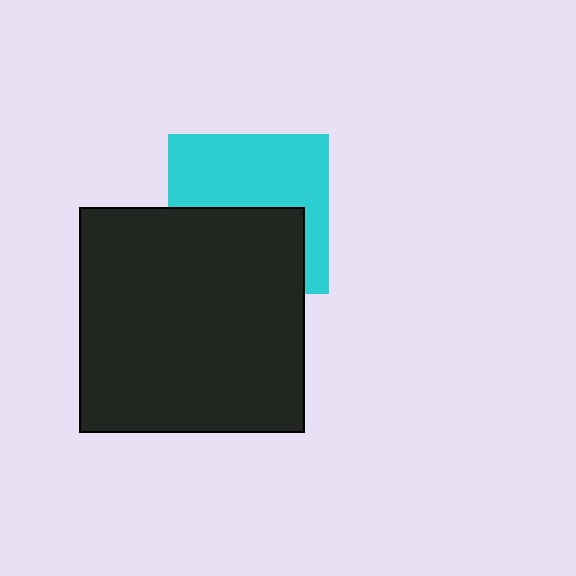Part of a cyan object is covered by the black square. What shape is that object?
It is a square.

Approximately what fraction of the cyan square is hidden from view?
Roughly 46% of the cyan square is hidden behind the black square.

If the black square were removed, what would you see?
You would see the complete cyan square.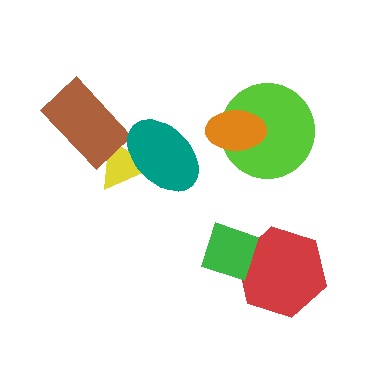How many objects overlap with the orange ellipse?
1 object overlaps with the orange ellipse.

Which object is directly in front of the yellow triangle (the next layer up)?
The brown rectangle is directly in front of the yellow triangle.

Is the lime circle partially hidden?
Yes, it is partially covered by another shape.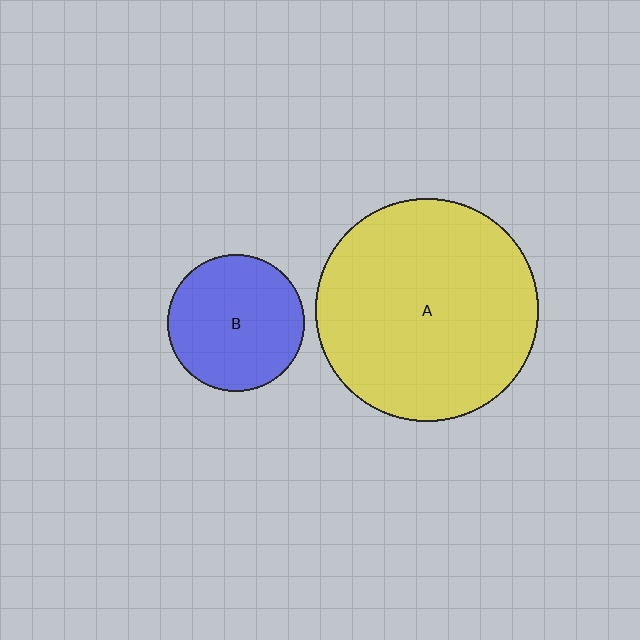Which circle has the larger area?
Circle A (yellow).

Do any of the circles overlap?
No, none of the circles overlap.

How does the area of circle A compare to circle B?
Approximately 2.6 times.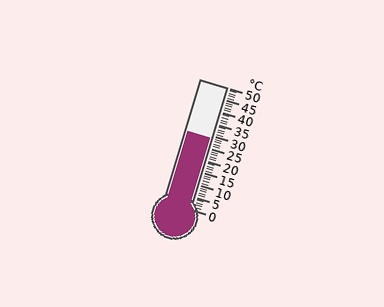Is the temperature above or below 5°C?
The temperature is above 5°C.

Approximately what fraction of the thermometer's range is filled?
The thermometer is filled to approximately 60% of its range.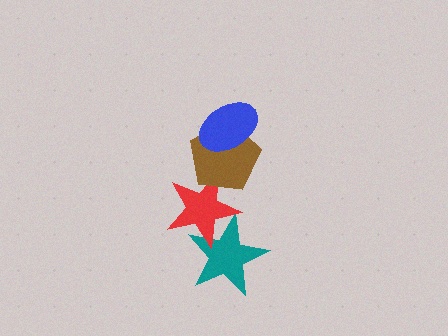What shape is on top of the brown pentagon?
The blue ellipse is on top of the brown pentagon.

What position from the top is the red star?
The red star is 3rd from the top.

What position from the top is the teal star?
The teal star is 4th from the top.